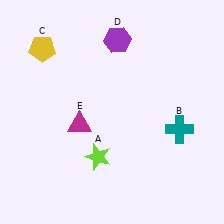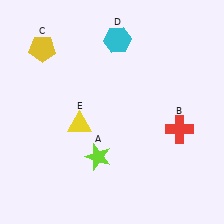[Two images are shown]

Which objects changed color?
B changed from teal to red. D changed from purple to cyan. E changed from magenta to yellow.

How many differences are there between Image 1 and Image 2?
There are 3 differences between the two images.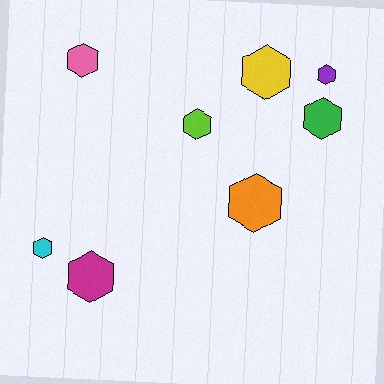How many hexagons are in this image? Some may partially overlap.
There are 8 hexagons.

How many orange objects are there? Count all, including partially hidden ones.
There is 1 orange object.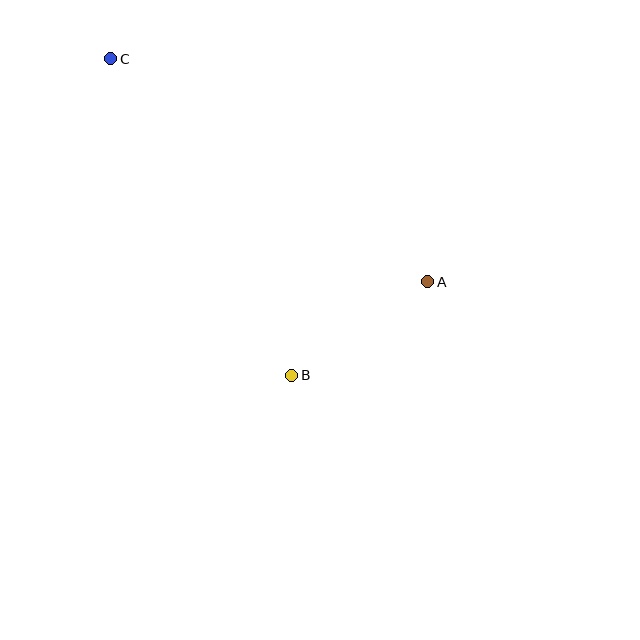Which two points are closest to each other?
Points A and B are closest to each other.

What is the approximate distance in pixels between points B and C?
The distance between B and C is approximately 364 pixels.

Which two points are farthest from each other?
Points A and C are farthest from each other.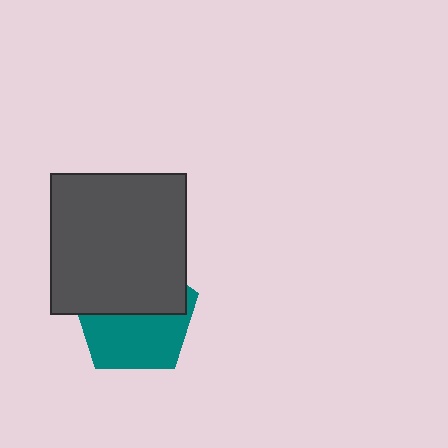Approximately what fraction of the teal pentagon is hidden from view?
Roughly 50% of the teal pentagon is hidden behind the dark gray rectangle.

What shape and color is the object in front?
The object in front is a dark gray rectangle.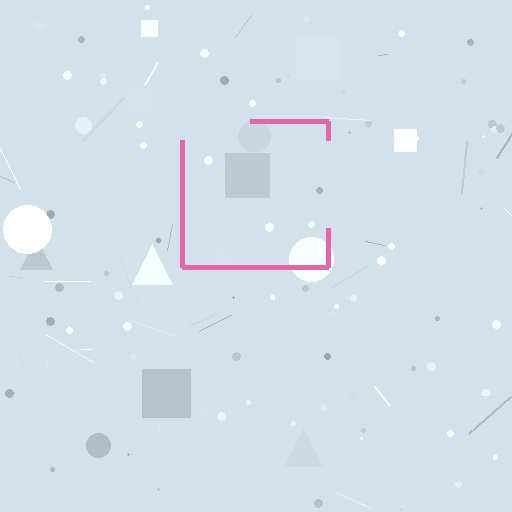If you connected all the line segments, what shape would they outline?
They would outline a square.